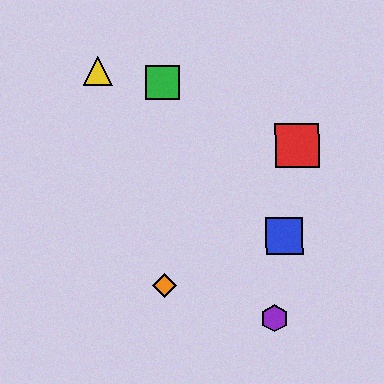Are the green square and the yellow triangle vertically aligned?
No, the green square is at x≈162 and the yellow triangle is at x≈98.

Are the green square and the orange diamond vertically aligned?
Yes, both are at x≈162.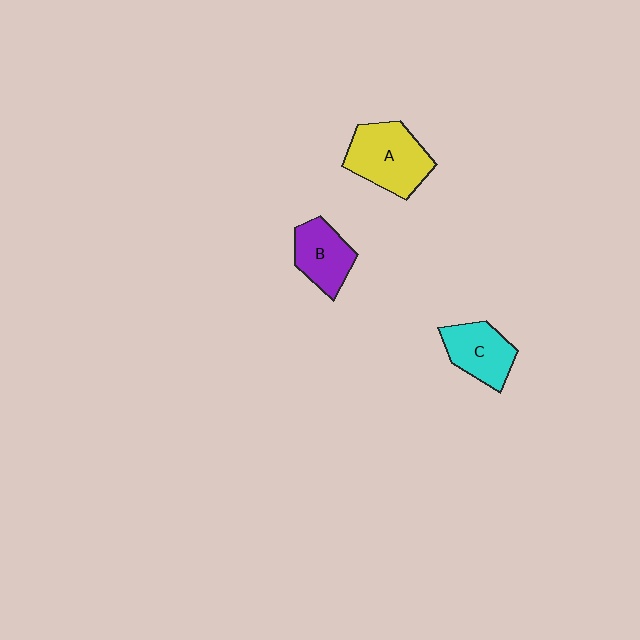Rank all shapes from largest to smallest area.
From largest to smallest: A (yellow), C (cyan), B (purple).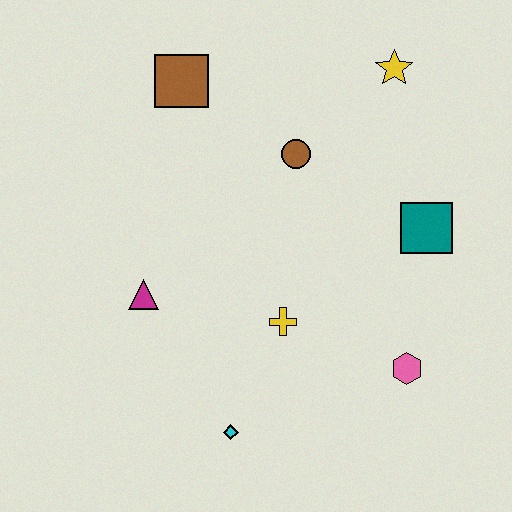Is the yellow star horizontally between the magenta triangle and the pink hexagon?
Yes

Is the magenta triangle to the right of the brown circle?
No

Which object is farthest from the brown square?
The pink hexagon is farthest from the brown square.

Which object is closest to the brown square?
The brown circle is closest to the brown square.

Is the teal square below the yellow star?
Yes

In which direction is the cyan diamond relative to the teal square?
The cyan diamond is below the teal square.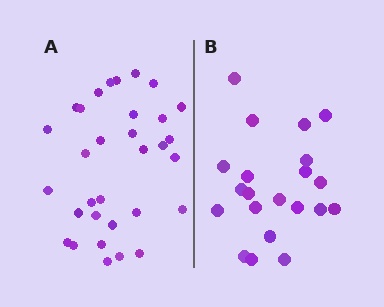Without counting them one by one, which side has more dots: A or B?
Region A (the left region) has more dots.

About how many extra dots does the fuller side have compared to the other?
Region A has roughly 12 or so more dots than region B.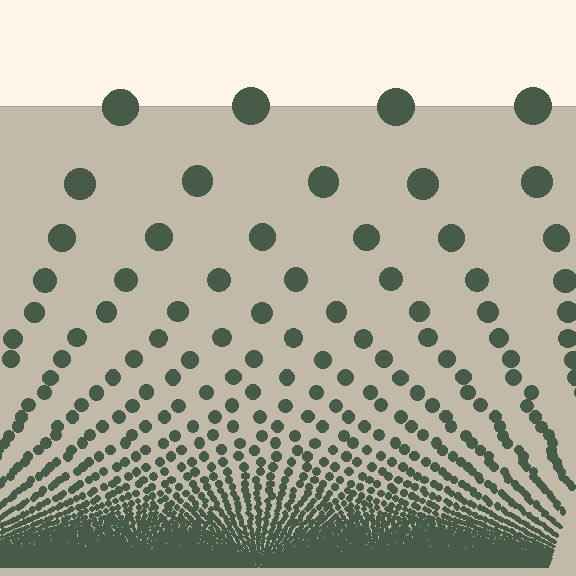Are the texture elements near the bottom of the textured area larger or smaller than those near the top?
Smaller. The gradient is inverted — elements near the bottom are smaller and denser.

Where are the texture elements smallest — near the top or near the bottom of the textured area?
Near the bottom.